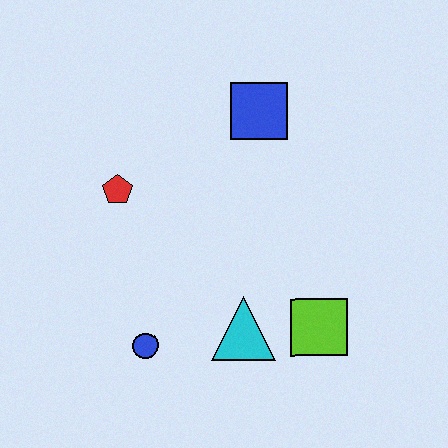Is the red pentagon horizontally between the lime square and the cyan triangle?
No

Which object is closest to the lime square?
The cyan triangle is closest to the lime square.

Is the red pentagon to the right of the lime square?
No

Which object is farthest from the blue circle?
The blue square is farthest from the blue circle.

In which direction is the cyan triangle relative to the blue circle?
The cyan triangle is to the right of the blue circle.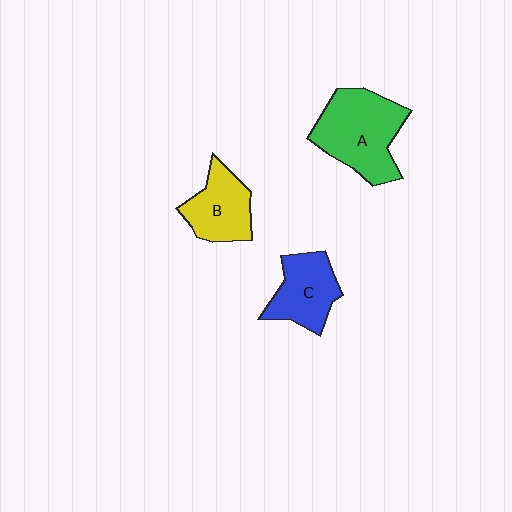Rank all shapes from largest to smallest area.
From largest to smallest: A (green), C (blue), B (yellow).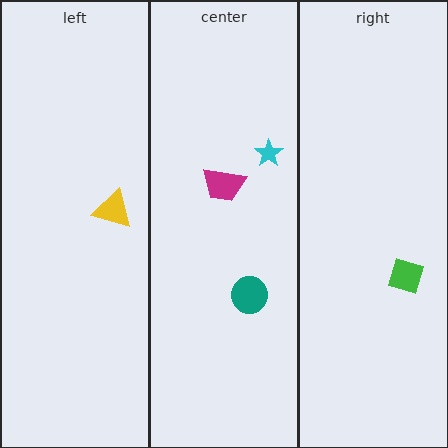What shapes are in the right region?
The green diamond.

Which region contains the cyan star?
The center region.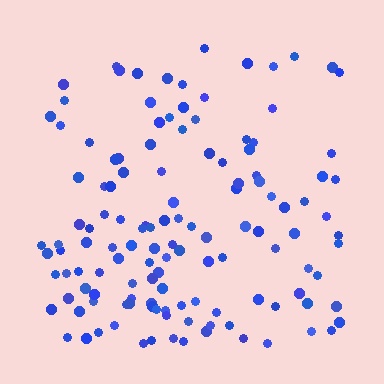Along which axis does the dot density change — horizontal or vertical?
Vertical.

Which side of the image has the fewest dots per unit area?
The top.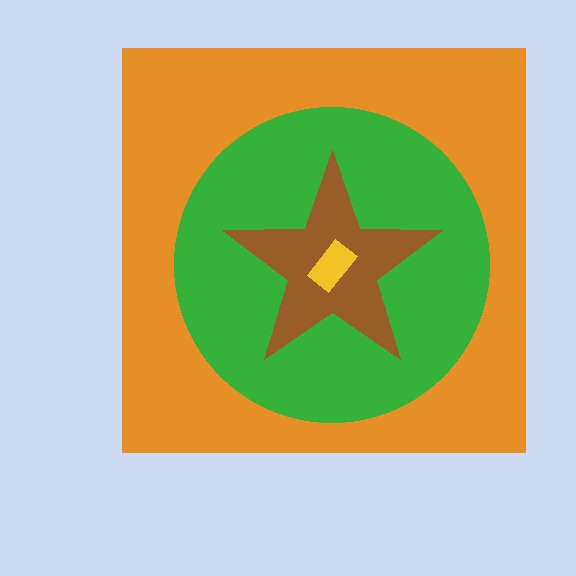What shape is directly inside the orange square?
The green circle.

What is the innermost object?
The yellow rectangle.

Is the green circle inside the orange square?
Yes.